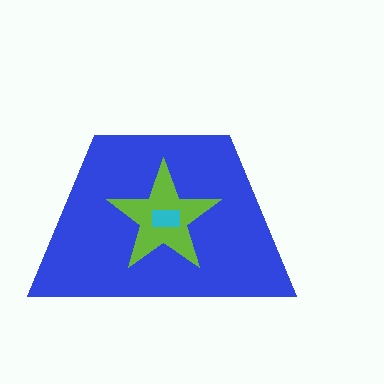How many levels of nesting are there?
3.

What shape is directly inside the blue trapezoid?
The lime star.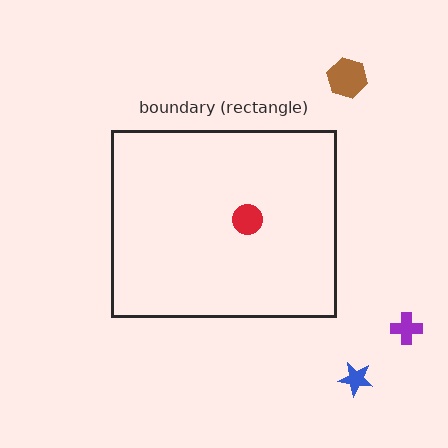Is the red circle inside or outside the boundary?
Inside.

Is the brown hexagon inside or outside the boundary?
Outside.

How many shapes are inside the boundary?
1 inside, 3 outside.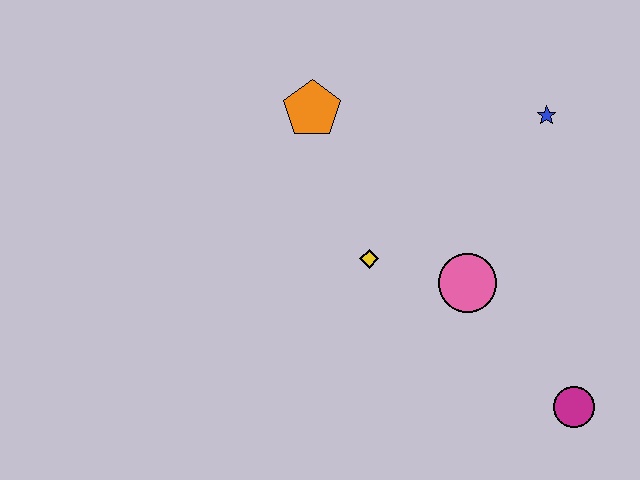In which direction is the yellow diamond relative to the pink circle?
The yellow diamond is to the left of the pink circle.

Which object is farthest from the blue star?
The magenta circle is farthest from the blue star.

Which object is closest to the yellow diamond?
The pink circle is closest to the yellow diamond.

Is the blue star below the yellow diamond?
No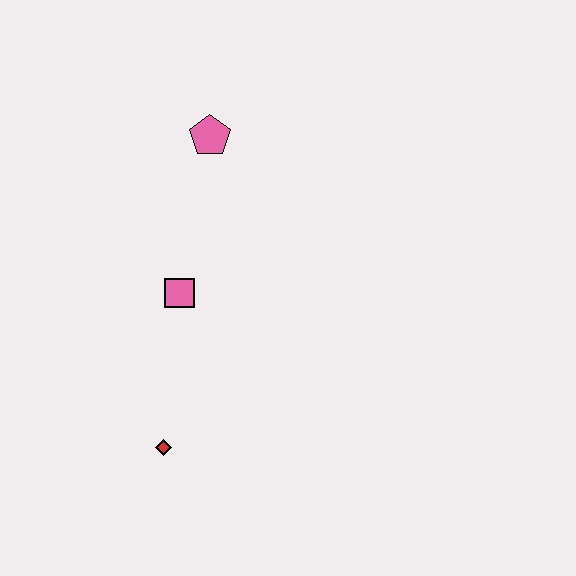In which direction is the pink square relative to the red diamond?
The pink square is above the red diamond.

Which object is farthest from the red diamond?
The pink pentagon is farthest from the red diamond.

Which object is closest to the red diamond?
The pink square is closest to the red diamond.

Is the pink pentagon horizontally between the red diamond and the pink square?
No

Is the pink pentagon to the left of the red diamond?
No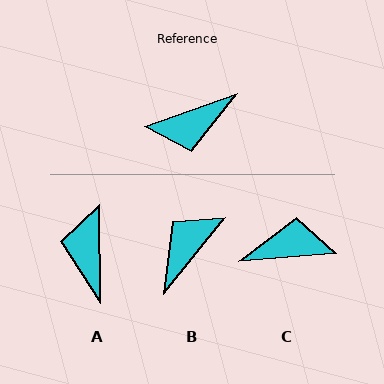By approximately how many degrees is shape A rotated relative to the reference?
Approximately 109 degrees clockwise.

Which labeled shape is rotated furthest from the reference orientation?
C, about 165 degrees away.